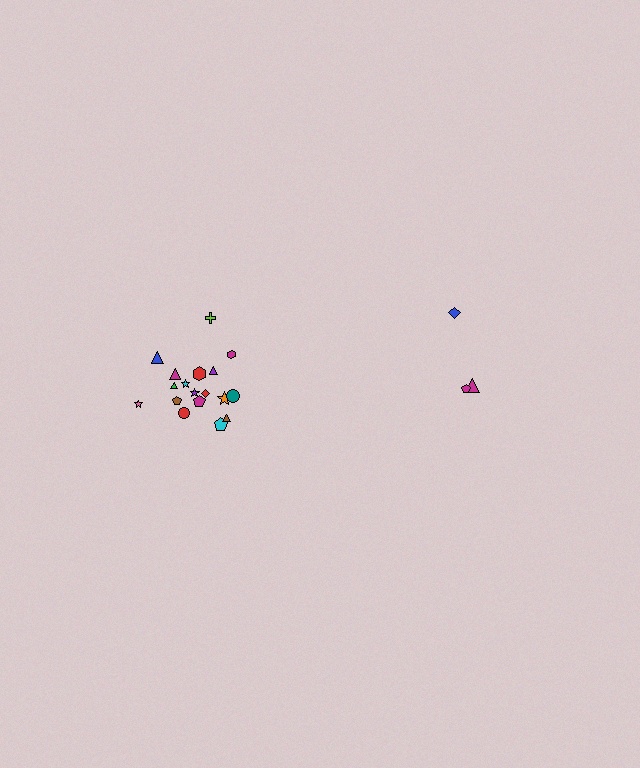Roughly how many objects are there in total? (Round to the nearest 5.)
Roughly 20 objects in total.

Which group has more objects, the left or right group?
The left group.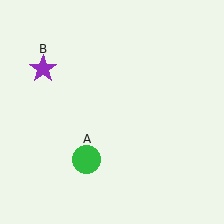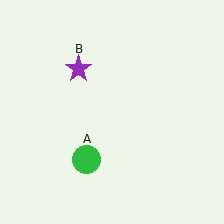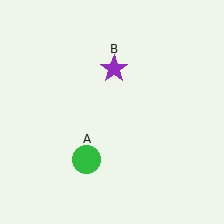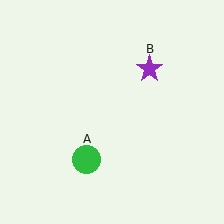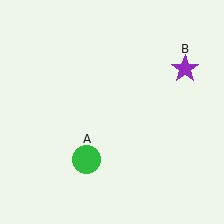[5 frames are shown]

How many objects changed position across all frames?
1 object changed position: purple star (object B).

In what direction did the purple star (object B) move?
The purple star (object B) moved right.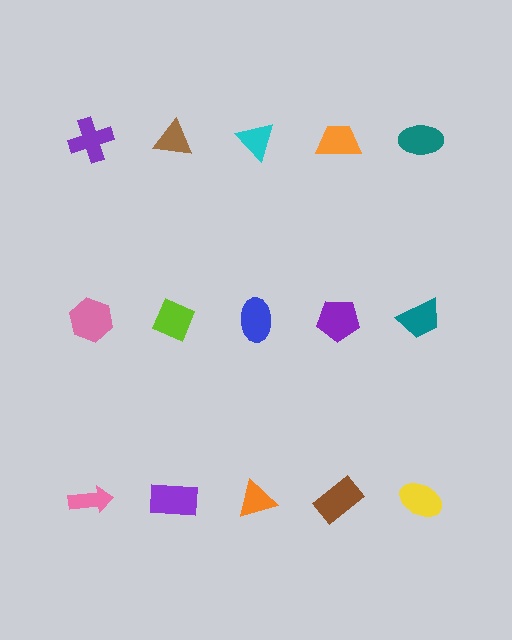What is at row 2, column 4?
A purple pentagon.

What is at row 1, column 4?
An orange trapezoid.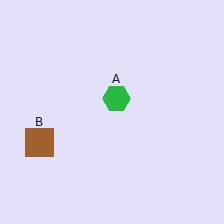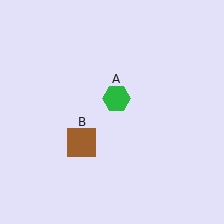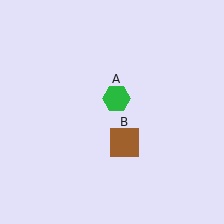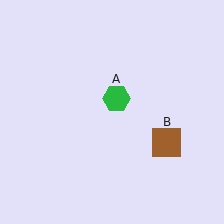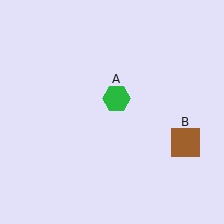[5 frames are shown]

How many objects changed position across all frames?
1 object changed position: brown square (object B).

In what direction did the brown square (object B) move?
The brown square (object B) moved right.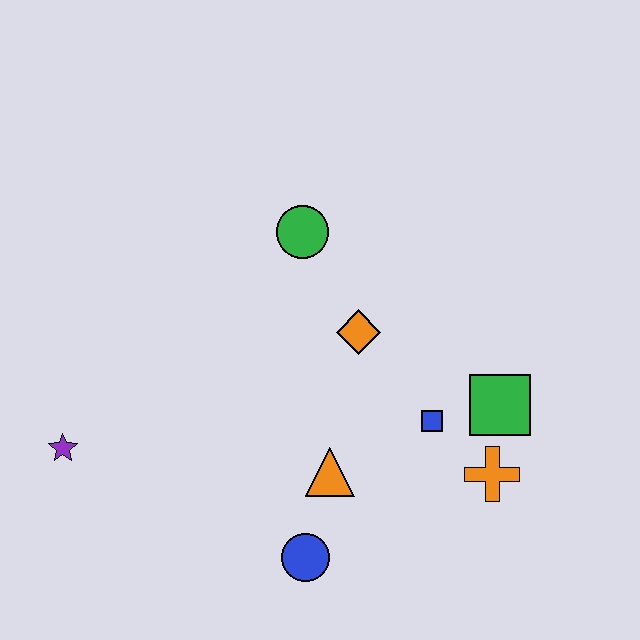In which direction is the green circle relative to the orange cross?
The green circle is above the orange cross.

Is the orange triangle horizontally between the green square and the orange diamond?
No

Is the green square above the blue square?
Yes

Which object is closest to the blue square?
The green square is closest to the blue square.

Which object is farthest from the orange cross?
The purple star is farthest from the orange cross.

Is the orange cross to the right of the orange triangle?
Yes